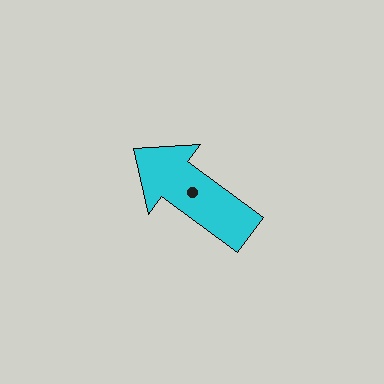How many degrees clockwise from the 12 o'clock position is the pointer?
Approximately 306 degrees.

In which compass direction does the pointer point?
Northwest.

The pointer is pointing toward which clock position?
Roughly 10 o'clock.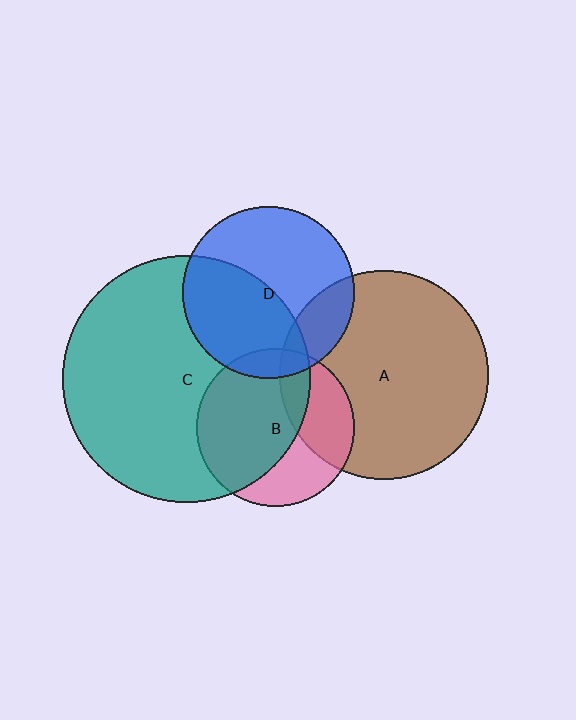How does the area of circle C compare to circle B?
Approximately 2.4 times.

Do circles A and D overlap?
Yes.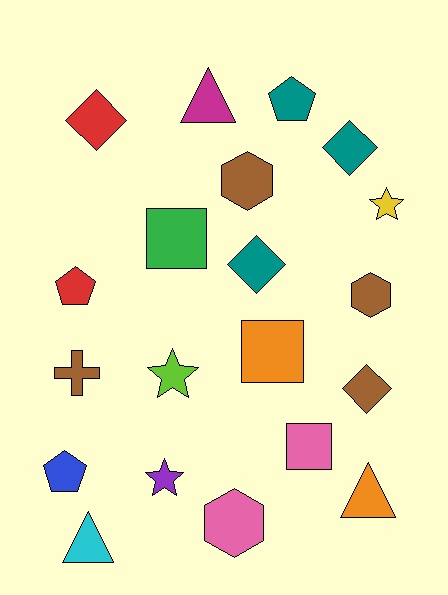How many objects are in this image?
There are 20 objects.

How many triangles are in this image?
There are 3 triangles.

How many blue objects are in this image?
There is 1 blue object.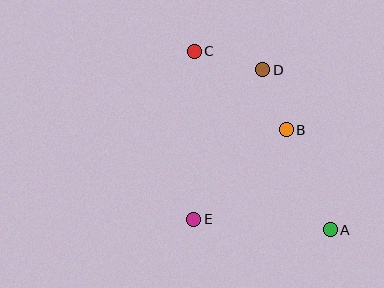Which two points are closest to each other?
Points B and D are closest to each other.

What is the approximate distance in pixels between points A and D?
The distance between A and D is approximately 174 pixels.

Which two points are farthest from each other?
Points A and C are farthest from each other.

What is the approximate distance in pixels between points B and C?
The distance between B and C is approximately 121 pixels.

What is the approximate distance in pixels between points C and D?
The distance between C and D is approximately 71 pixels.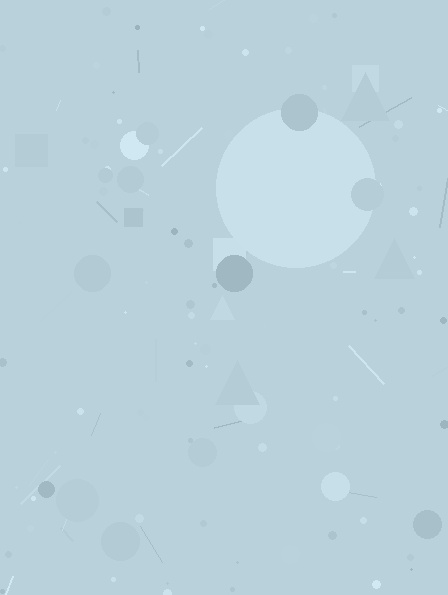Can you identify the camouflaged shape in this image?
The camouflaged shape is a circle.